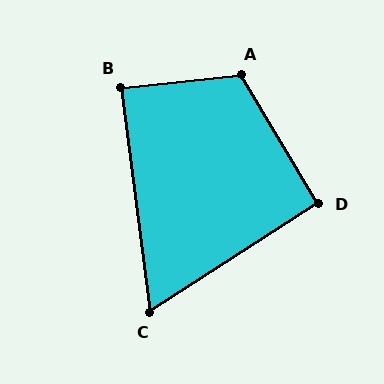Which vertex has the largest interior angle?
A, at approximately 115 degrees.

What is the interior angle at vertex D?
Approximately 92 degrees (approximately right).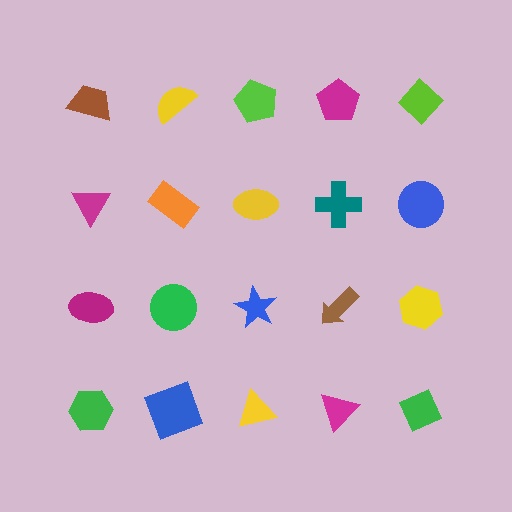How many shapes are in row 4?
5 shapes.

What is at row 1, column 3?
A lime pentagon.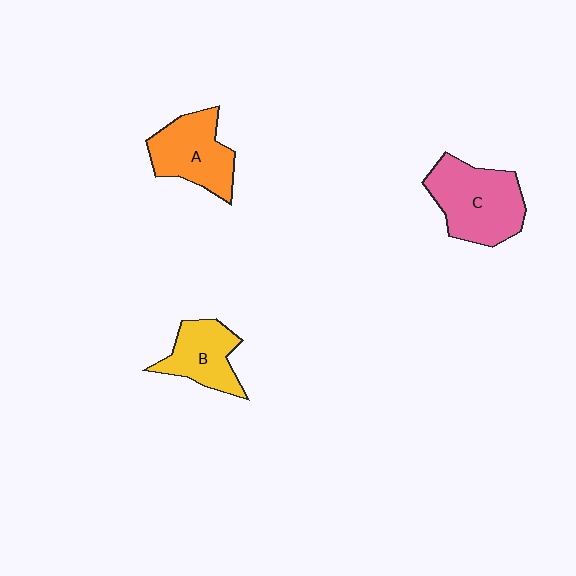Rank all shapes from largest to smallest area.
From largest to smallest: C (pink), A (orange), B (yellow).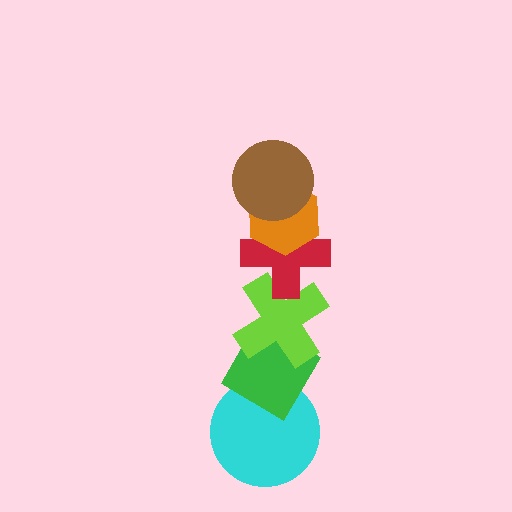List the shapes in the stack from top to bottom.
From top to bottom: the brown circle, the orange hexagon, the red cross, the lime cross, the green diamond, the cyan circle.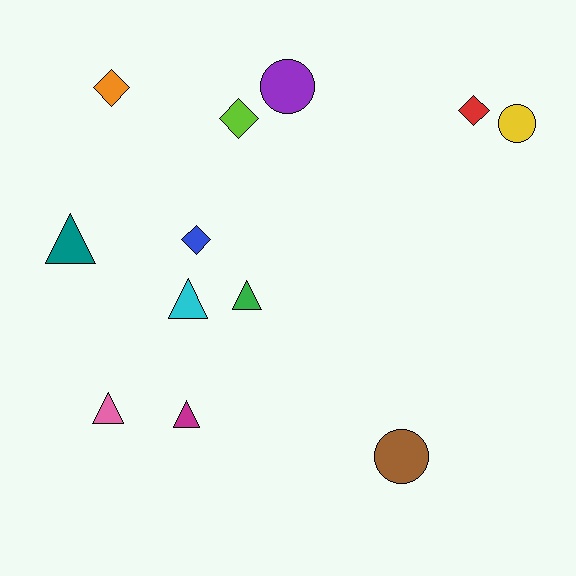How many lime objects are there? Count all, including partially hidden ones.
There is 1 lime object.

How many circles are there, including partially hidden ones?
There are 3 circles.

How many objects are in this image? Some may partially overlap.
There are 12 objects.